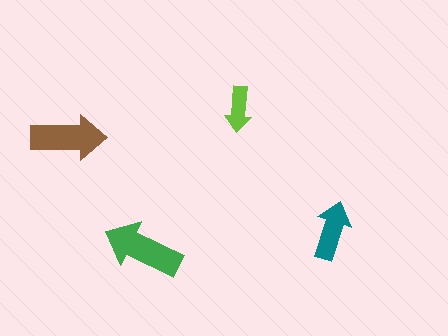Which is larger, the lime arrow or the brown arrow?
The brown one.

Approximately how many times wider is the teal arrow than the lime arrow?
About 1.5 times wider.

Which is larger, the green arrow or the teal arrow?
The green one.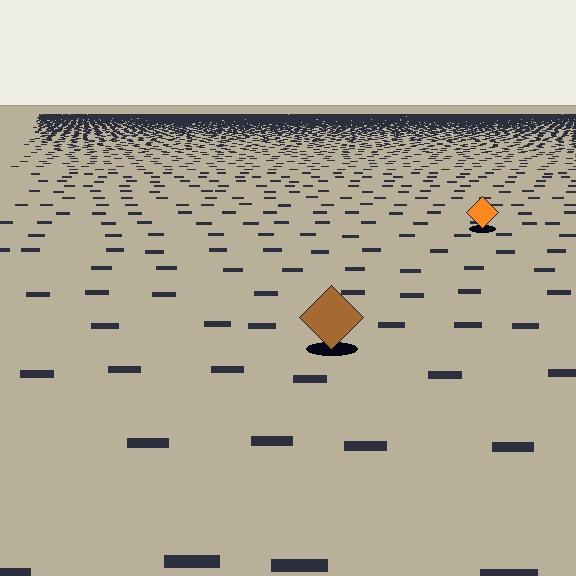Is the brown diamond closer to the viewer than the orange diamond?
Yes. The brown diamond is closer — you can tell from the texture gradient: the ground texture is coarser near it.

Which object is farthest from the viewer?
The orange diamond is farthest from the viewer. It appears smaller and the ground texture around it is denser.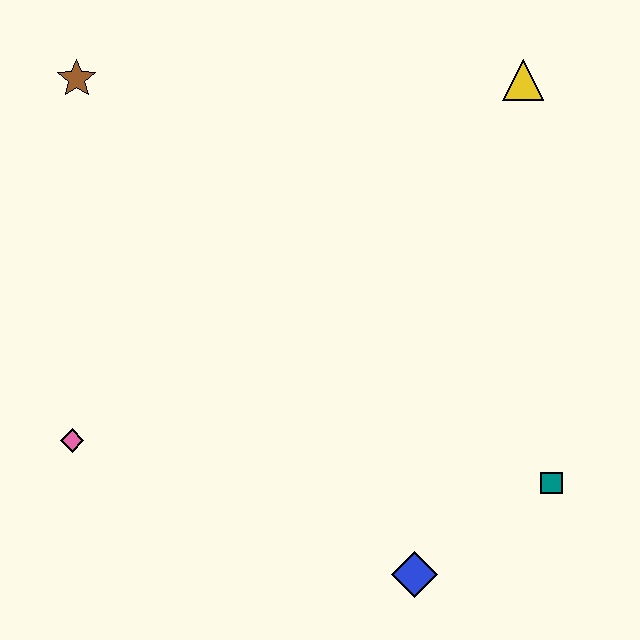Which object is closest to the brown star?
The pink diamond is closest to the brown star.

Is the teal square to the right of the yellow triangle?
Yes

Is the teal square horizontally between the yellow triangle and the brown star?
No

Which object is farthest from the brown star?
The teal square is farthest from the brown star.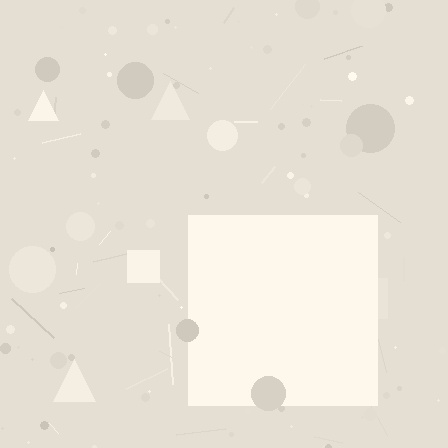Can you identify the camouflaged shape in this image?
The camouflaged shape is a square.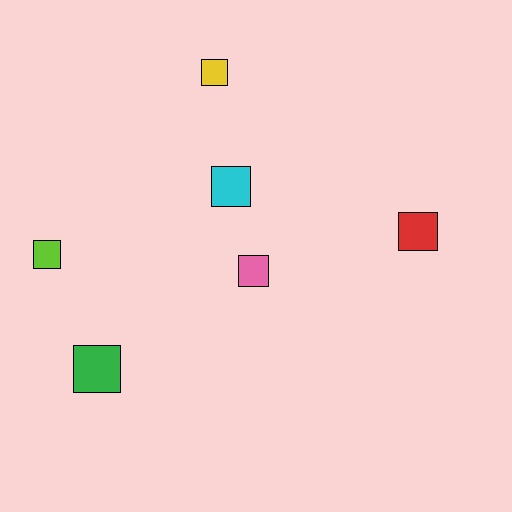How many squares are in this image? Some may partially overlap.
There are 6 squares.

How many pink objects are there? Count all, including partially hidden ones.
There is 1 pink object.